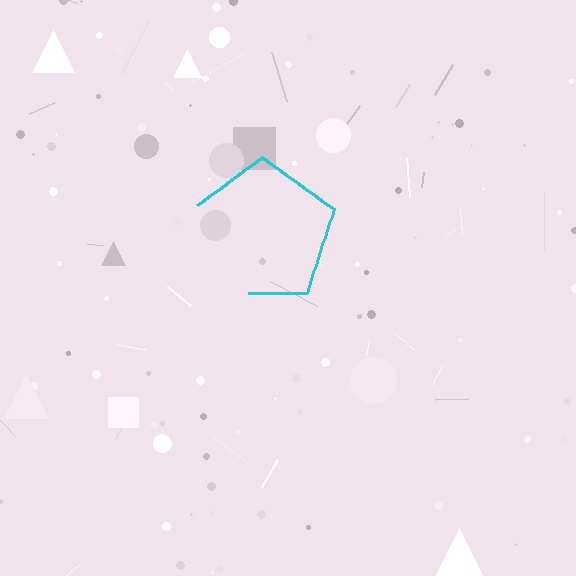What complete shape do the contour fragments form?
The contour fragments form a pentagon.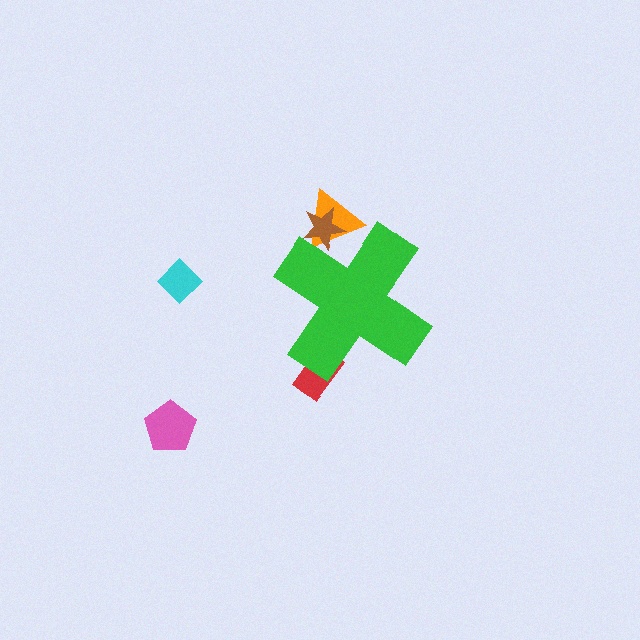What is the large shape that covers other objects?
A green cross.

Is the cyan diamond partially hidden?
No, the cyan diamond is fully visible.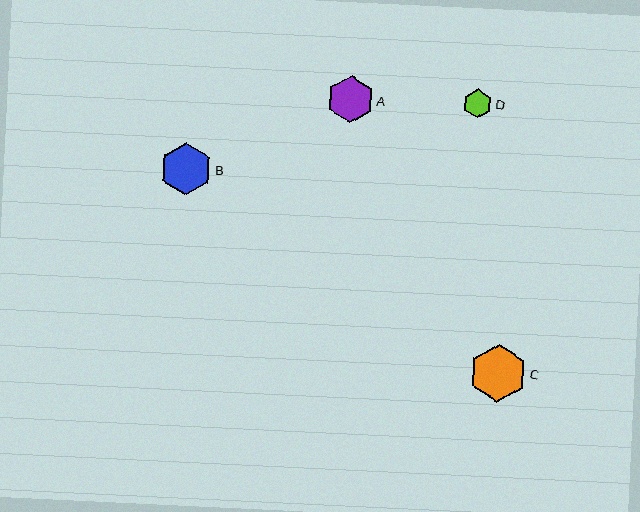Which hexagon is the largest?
Hexagon C is the largest with a size of approximately 57 pixels.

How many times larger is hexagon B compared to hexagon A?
Hexagon B is approximately 1.1 times the size of hexagon A.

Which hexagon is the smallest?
Hexagon D is the smallest with a size of approximately 29 pixels.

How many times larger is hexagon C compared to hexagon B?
Hexagon C is approximately 1.1 times the size of hexagon B.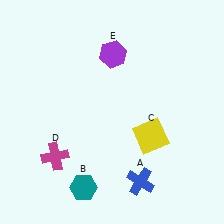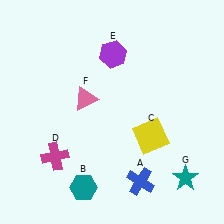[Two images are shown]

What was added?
A pink triangle (F), a teal star (G) were added in Image 2.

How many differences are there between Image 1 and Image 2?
There are 2 differences between the two images.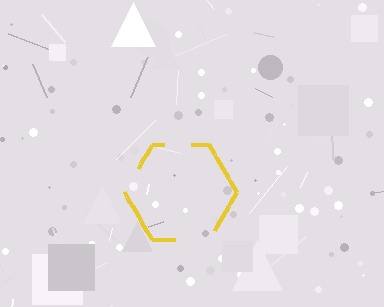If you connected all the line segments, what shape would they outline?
They would outline a hexagon.